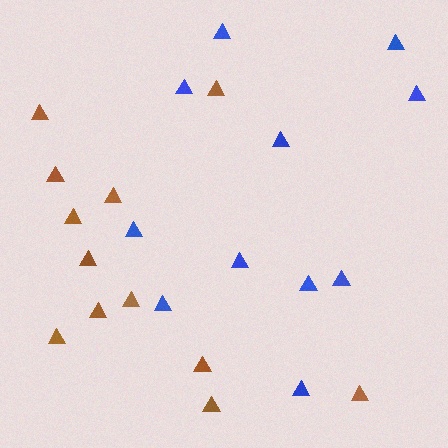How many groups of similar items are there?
There are 2 groups: one group of blue triangles (11) and one group of brown triangles (12).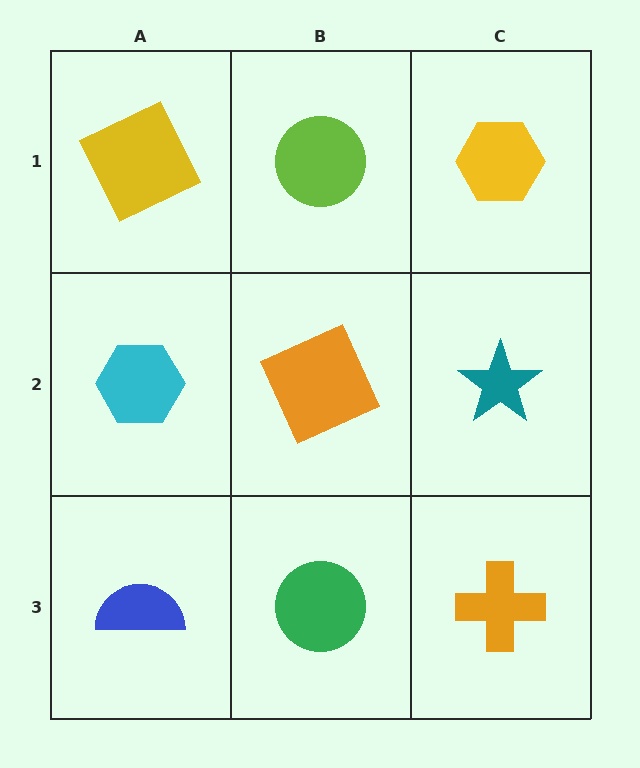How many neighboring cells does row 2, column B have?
4.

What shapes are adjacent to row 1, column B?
An orange square (row 2, column B), a yellow square (row 1, column A), a yellow hexagon (row 1, column C).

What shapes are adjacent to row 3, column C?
A teal star (row 2, column C), a green circle (row 3, column B).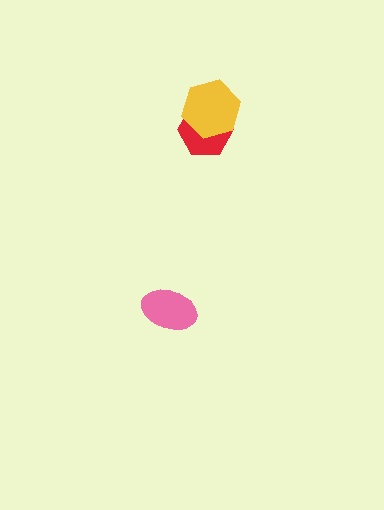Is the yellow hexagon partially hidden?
No, no other shape covers it.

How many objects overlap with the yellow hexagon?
1 object overlaps with the yellow hexagon.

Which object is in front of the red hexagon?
The yellow hexagon is in front of the red hexagon.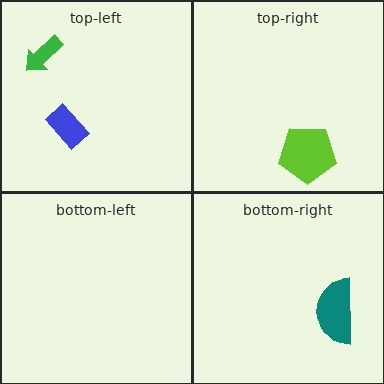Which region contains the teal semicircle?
The bottom-right region.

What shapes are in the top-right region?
The lime pentagon.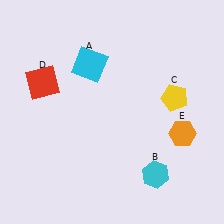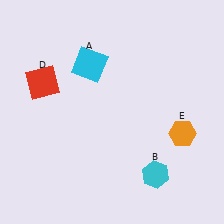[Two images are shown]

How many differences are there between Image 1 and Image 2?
There is 1 difference between the two images.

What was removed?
The yellow pentagon (C) was removed in Image 2.